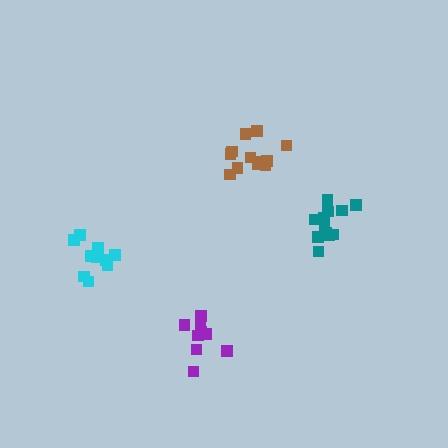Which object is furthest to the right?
The teal cluster is rightmost.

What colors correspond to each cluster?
The clusters are colored: brown, purple, teal, cyan.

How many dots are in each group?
Group 1: 12 dots, Group 2: 9 dots, Group 3: 12 dots, Group 4: 11 dots (44 total).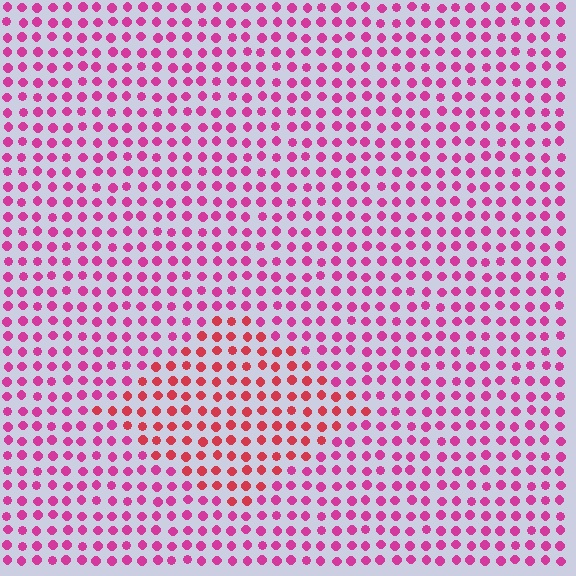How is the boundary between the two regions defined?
The boundary is defined purely by a slight shift in hue (about 31 degrees). Spacing, size, and orientation are identical on both sides.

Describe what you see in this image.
The image is filled with small magenta elements in a uniform arrangement. A diamond-shaped region is visible where the elements are tinted to a slightly different hue, forming a subtle color boundary.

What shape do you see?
I see a diamond.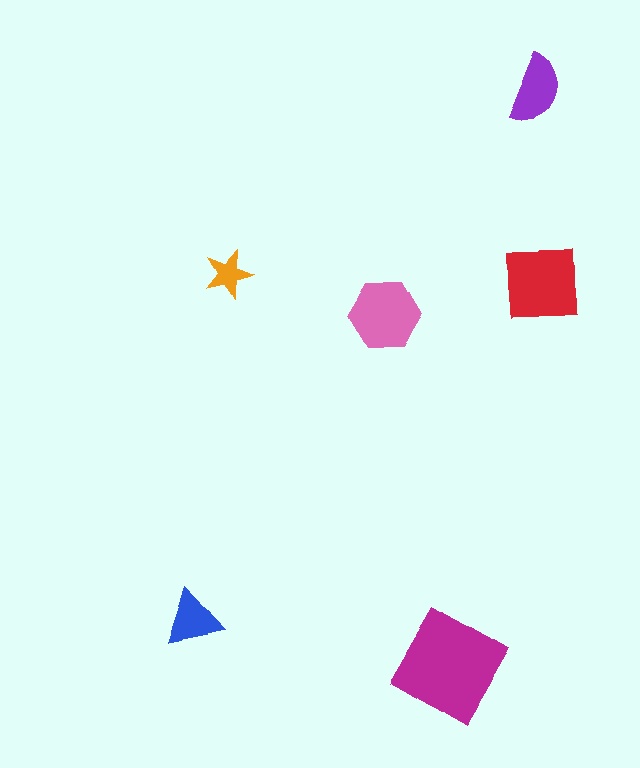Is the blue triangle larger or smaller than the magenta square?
Smaller.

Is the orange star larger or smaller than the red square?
Smaller.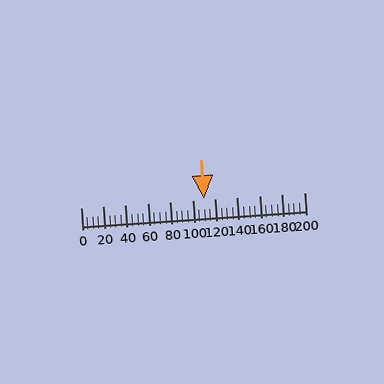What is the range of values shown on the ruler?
The ruler shows values from 0 to 200.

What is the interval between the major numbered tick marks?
The major tick marks are spaced 20 units apart.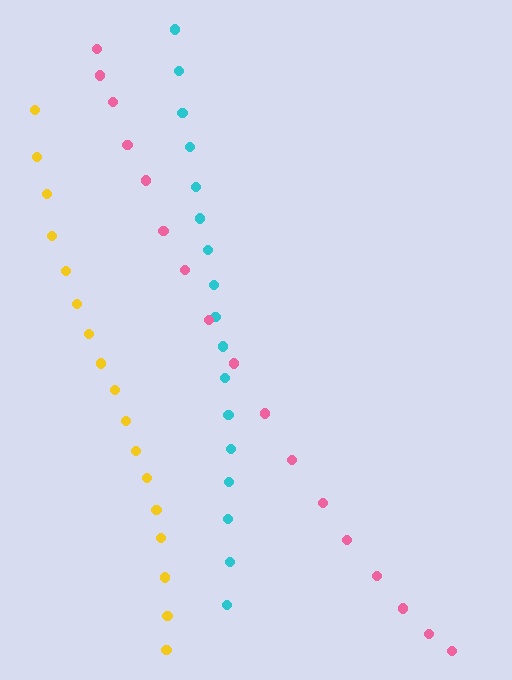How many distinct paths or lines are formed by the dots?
There are 3 distinct paths.